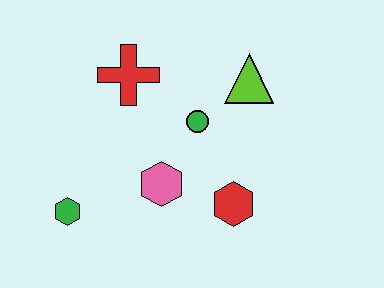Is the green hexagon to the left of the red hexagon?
Yes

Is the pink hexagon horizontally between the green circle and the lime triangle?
No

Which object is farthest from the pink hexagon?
The lime triangle is farthest from the pink hexagon.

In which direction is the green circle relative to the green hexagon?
The green circle is to the right of the green hexagon.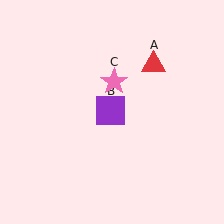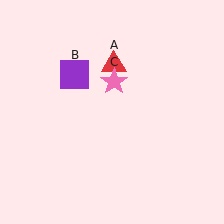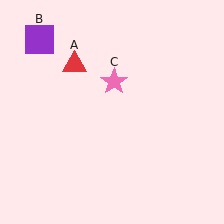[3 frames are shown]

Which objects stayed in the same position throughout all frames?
Pink star (object C) remained stationary.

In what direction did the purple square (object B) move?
The purple square (object B) moved up and to the left.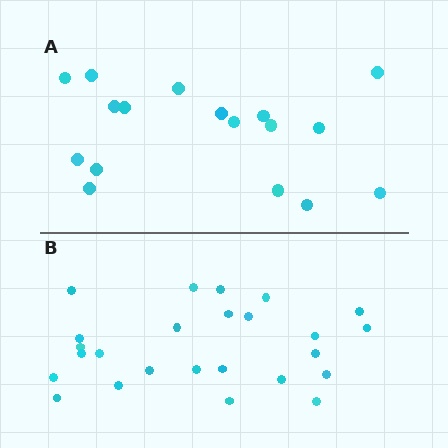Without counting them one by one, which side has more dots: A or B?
Region B (the bottom region) has more dots.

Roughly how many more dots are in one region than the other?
Region B has roughly 8 or so more dots than region A.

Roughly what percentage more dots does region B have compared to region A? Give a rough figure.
About 45% more.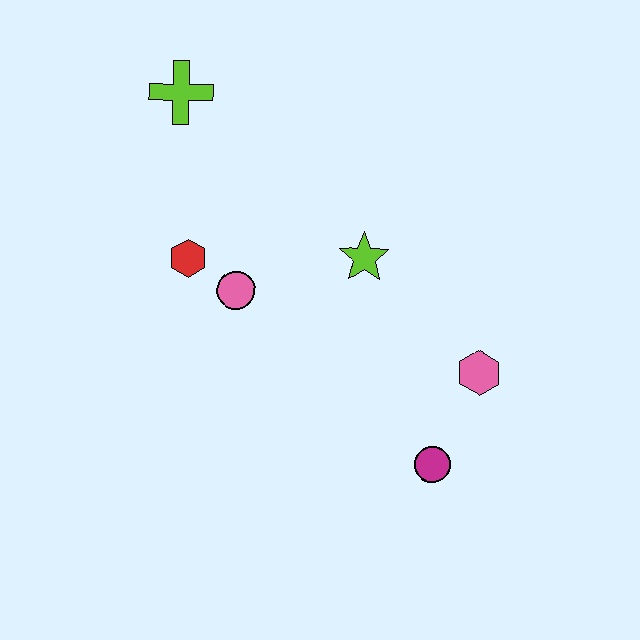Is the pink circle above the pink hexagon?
Yes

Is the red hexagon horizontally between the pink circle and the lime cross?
Yes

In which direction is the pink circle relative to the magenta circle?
The pink circle is to the left of the magenta circle.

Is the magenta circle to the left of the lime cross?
No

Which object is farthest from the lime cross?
The magenta circle is farthest from the lime cross.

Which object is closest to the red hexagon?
The pink circle is closest to the red hexagon.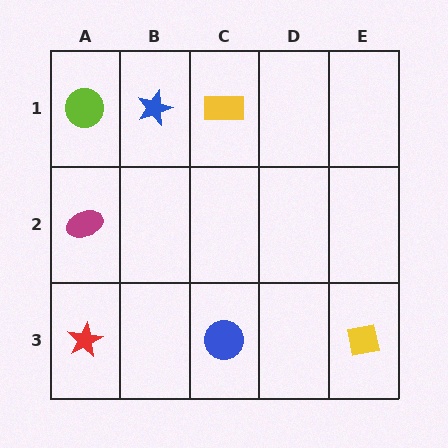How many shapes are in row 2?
1 shape.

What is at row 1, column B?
A blue star.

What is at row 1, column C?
A yellow rectangle.